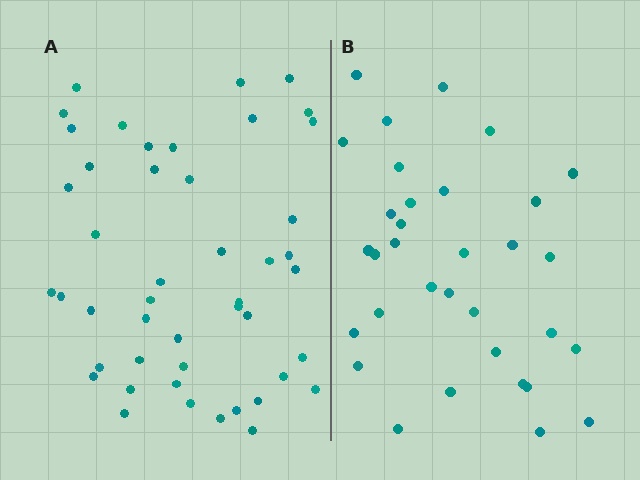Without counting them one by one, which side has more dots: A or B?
Region A (the left region) has more dots.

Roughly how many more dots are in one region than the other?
Region A has approximately 15 more dots than region B.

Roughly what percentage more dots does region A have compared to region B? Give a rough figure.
About 40% more.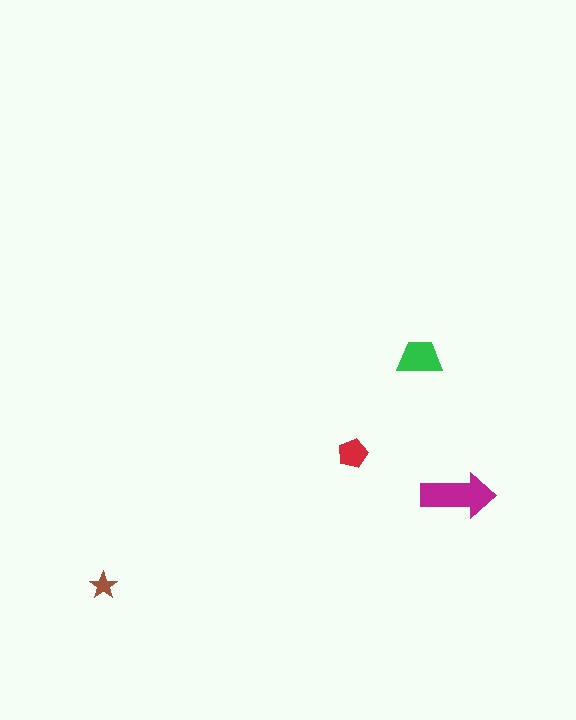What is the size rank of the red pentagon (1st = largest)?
3rd.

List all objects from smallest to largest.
The brown star, the red pentagon, the green trapezoid, the magenta arrow.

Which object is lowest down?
The brown star is bottommost.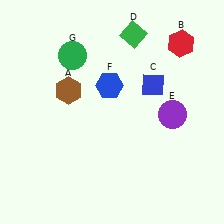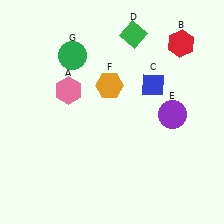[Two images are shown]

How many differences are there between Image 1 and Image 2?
There are 2 differences between the two images.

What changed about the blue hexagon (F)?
In Image 1, F is blue. In Image 2, it changed to orange.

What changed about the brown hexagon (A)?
In Image 1, A is brown. In Image 2, it changed to pink.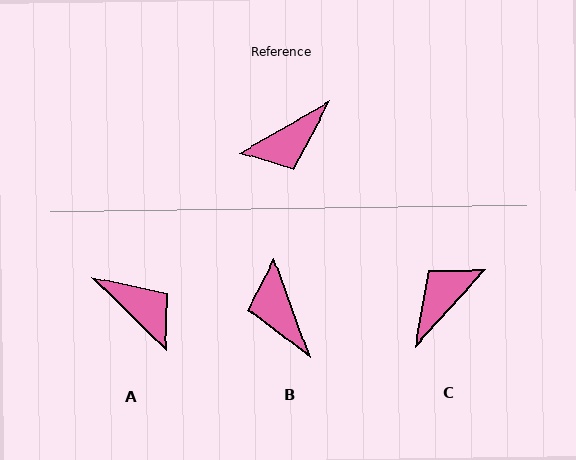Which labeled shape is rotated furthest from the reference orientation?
C, about 162 degrees away.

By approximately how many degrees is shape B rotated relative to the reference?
Approximately 100 degrees clockwise.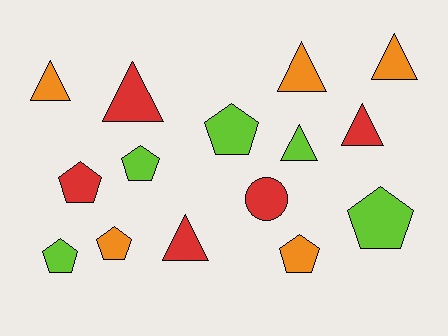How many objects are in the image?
There are 15 objects.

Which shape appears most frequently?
Pentagon, with 7 objects.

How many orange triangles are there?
There are 3 orange triangles.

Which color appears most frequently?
Orange, with 5 objects.